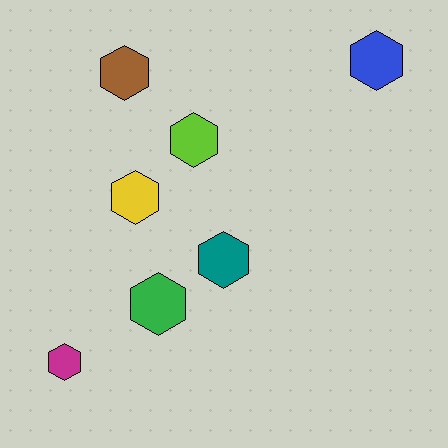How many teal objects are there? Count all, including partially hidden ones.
There is 1 teal object.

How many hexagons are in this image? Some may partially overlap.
There are 7 hexagons.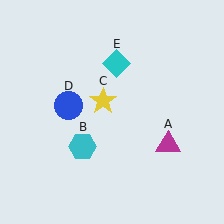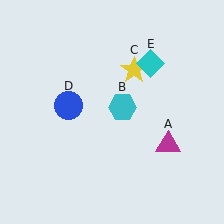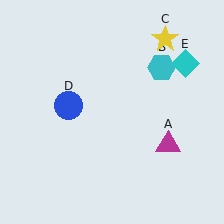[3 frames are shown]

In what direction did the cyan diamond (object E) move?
The cyan diamond (object E) moved right.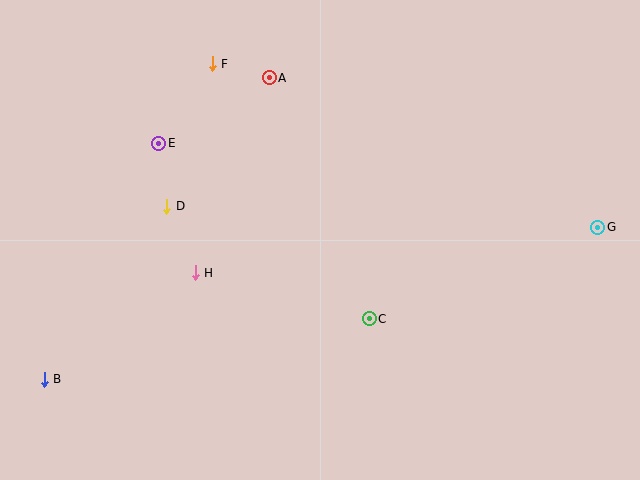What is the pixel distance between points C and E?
The distance between C and E is 274 pixels.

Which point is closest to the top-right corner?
Point G is closest to the top-right corner.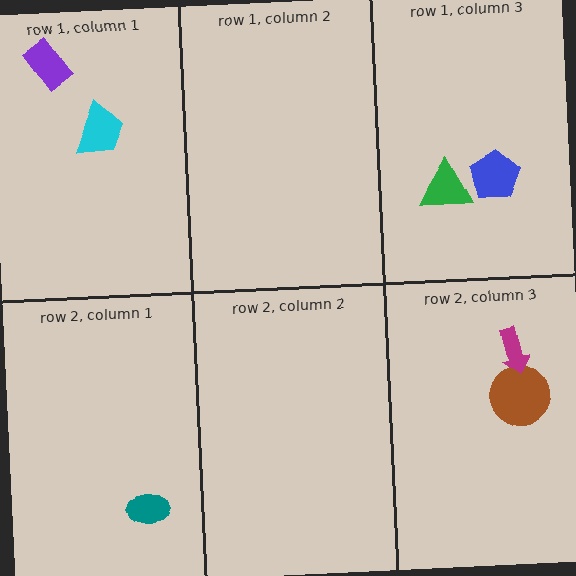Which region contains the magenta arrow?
The row 2, column 3 region.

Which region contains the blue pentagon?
The row 1, column 3 region.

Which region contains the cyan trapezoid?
The row 1, column 1 region.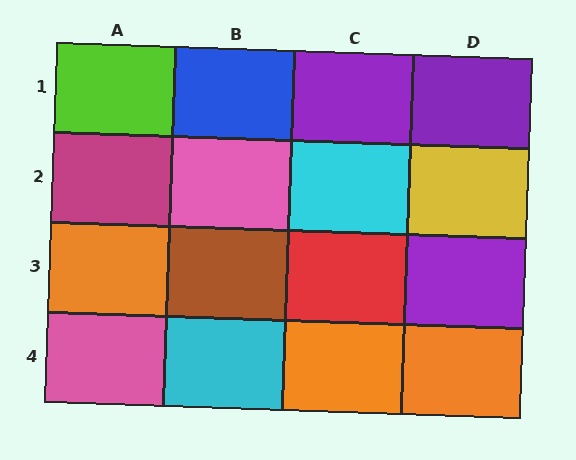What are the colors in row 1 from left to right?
Lime, blue, purple, purple.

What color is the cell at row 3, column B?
Brown.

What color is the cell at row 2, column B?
Pink.